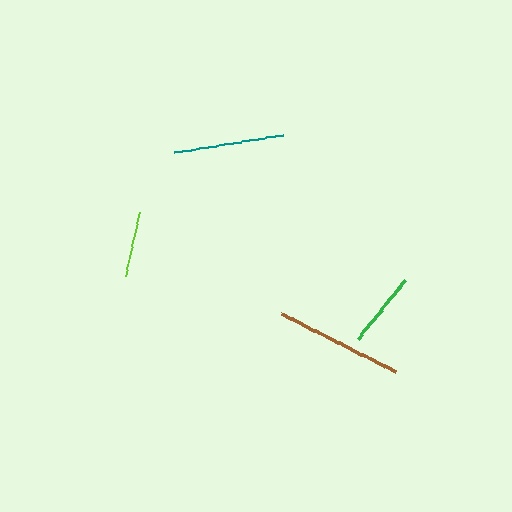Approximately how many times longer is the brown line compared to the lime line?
The brown line is approximately 2.0 times the length of the lime line.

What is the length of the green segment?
The green segment is approximately 75 pixels long.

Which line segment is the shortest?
The lime line is the shortest at approximately 65 pixels.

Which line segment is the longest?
The brown line is the longest at approximately 129 pixels.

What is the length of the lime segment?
The lime segment is approximately 65 pixels long.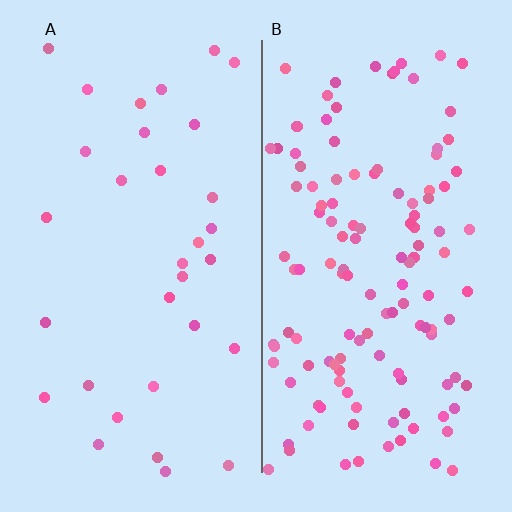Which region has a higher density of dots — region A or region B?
B (the right).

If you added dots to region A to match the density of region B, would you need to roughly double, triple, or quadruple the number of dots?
Approximately quadruple.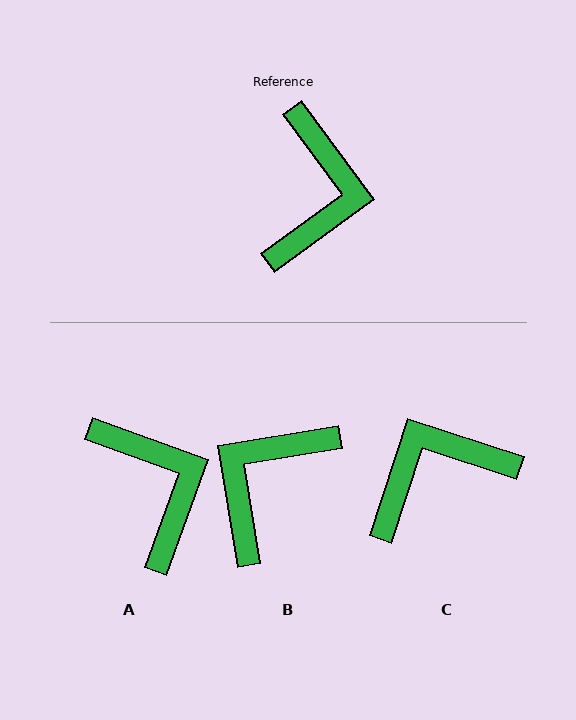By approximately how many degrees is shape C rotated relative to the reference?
Approximately 126 degrees counter-clockwise.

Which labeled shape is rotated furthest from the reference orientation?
B, about 153 degrees away.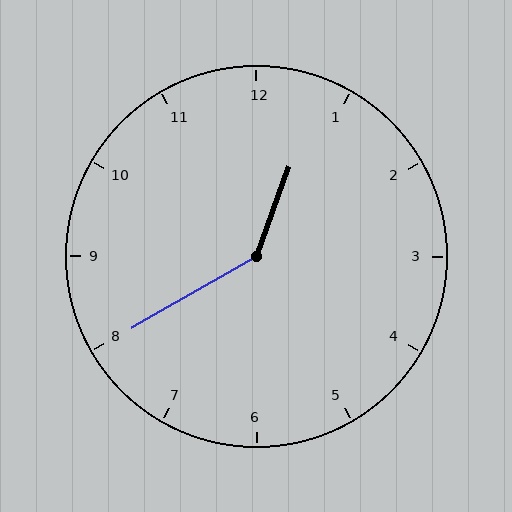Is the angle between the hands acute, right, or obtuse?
It is obtuse.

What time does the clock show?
12:40.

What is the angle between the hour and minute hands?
Approximately 140 degrees.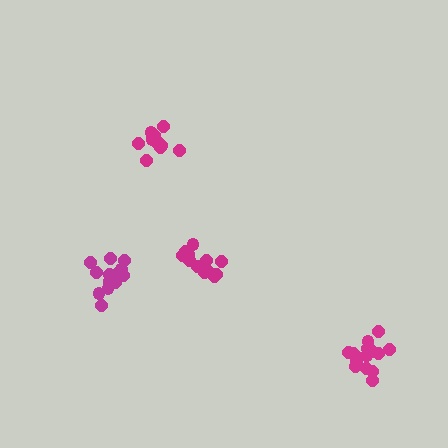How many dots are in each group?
Group 1: 12 dots, Group 2: 13 dots, Group 3: 14 dots, Group 4: 17 dots (56 total).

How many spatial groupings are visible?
There are 4 spatial groupings.